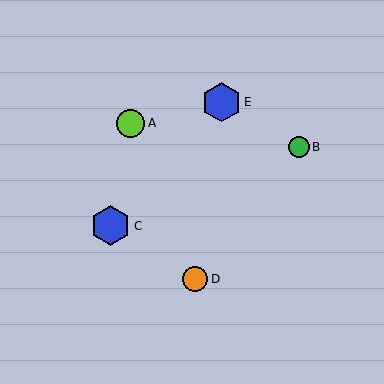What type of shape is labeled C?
Shape C is a blue hexagon.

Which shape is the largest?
The blue hexagon (labeled C) is the largest.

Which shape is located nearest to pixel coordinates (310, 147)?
The green circle (labeled B) at (299, 147) is nearest to that location.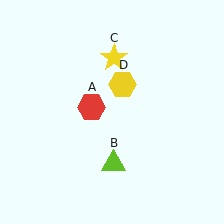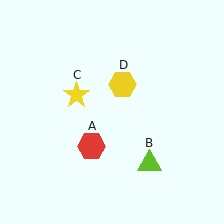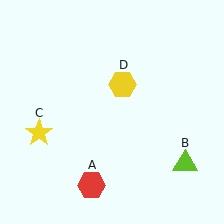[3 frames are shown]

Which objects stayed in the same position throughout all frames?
Yellow hexagon (object D) remained stationary.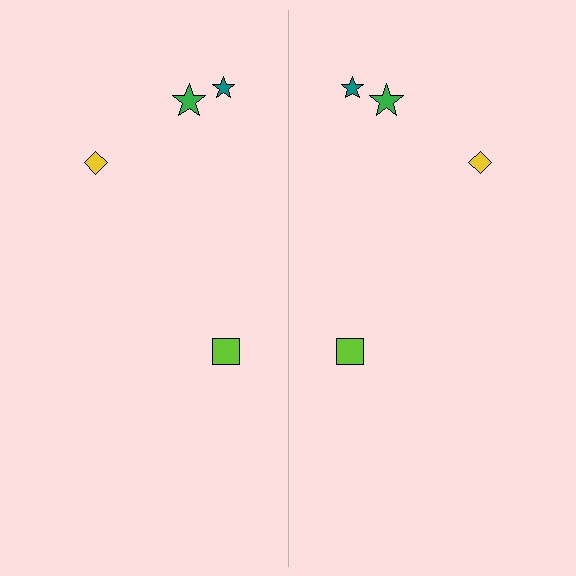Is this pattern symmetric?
Yes, this pattern has bilateral (reflection) symmetry.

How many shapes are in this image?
There are 8 shapes in this image.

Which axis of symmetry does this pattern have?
The pattern has a vertical axis of symmetry running through the center of the image.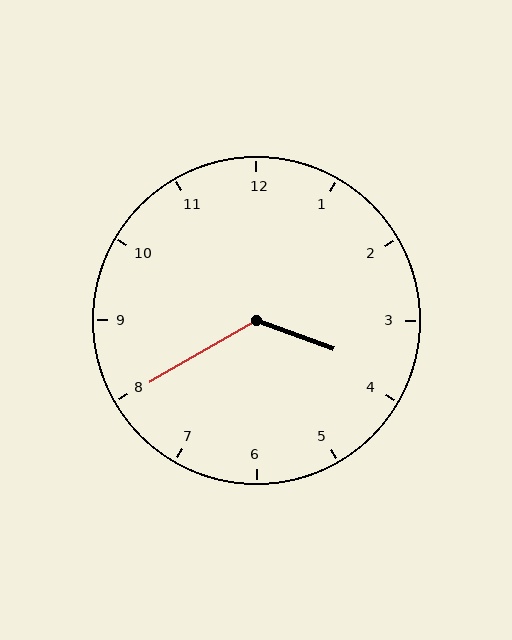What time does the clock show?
3:40.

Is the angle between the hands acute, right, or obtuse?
It is obtuse.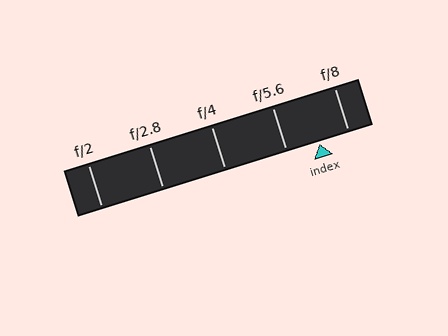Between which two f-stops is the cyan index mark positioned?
The index mark is between f/5.6 and f/8.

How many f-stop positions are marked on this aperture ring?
There are 5 f-stop positions marked.